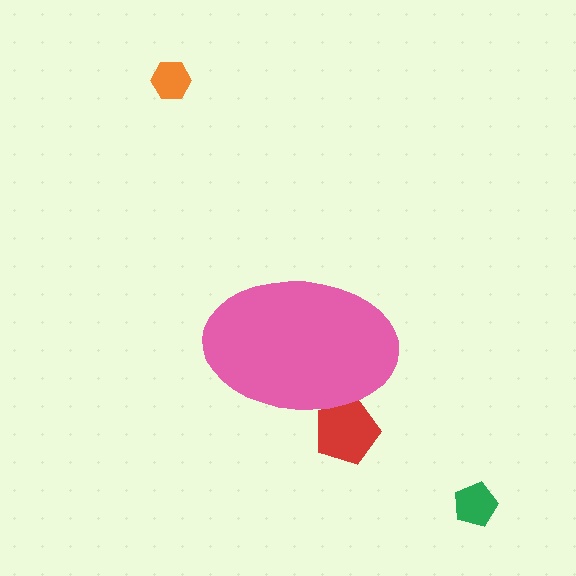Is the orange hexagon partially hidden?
No, the orange hexagon is fully visible.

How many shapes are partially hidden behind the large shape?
1 shape is partially hidden.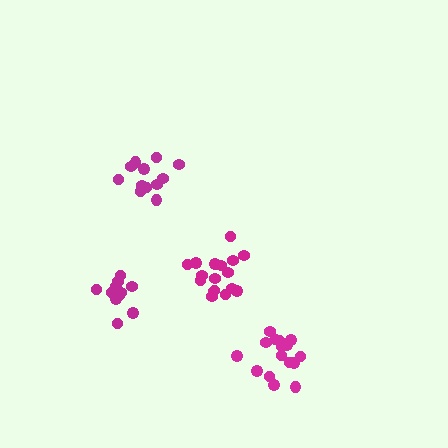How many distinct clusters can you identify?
There are 4 distinct clusters.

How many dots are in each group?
Group 1: 16 dots, Group 2: 12 dots, Group 3: 14 dots, Group 4: 17 dots (59 total).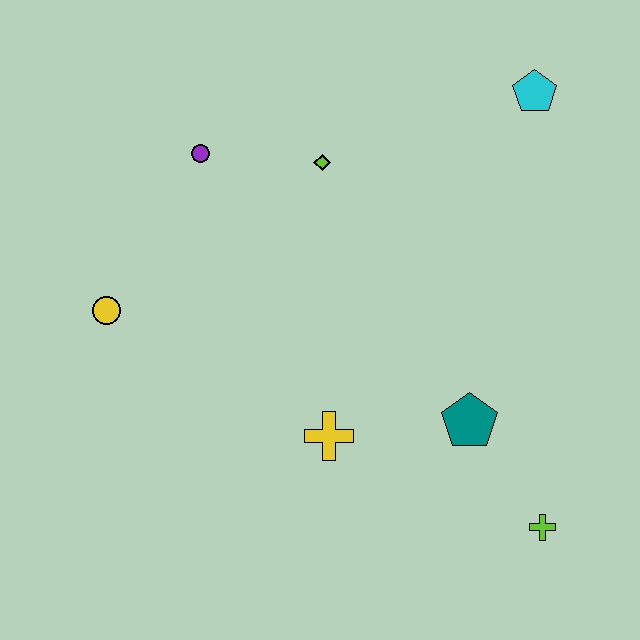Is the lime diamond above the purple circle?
No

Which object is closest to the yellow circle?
The purple circle is closest to the yellow circle.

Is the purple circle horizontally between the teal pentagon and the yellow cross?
No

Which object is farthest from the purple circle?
The lime cross is farthest from the purple circle.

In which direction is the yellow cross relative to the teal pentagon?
The yellow cross is to the left of the teal pentagon.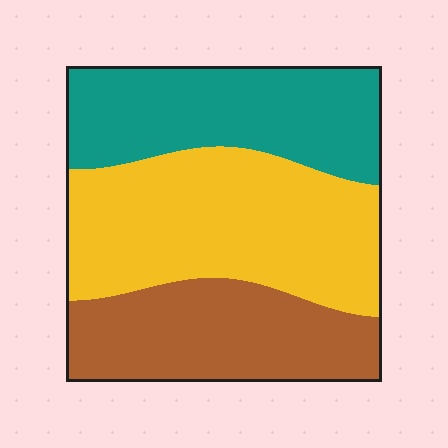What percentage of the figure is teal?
Teal takes up about one third (1/3) of the figure.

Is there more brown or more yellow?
Yellow.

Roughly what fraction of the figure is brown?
Brown covers about 30% of the figure.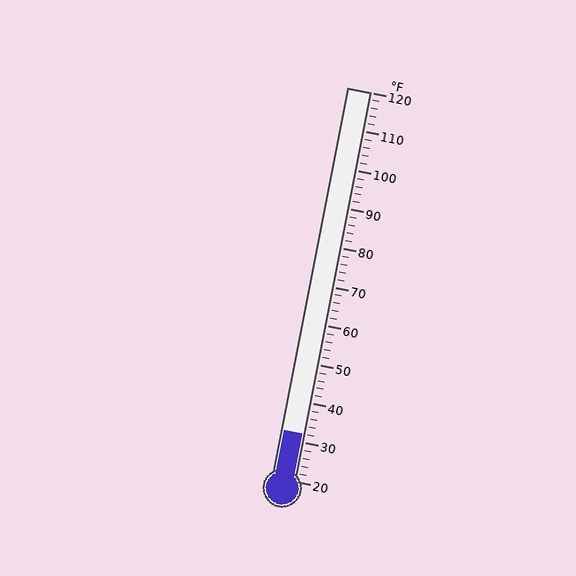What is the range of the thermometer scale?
The thermometer scale ranges from 20°F to 120°F.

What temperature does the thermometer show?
The thermometer shows approximately 32°F.